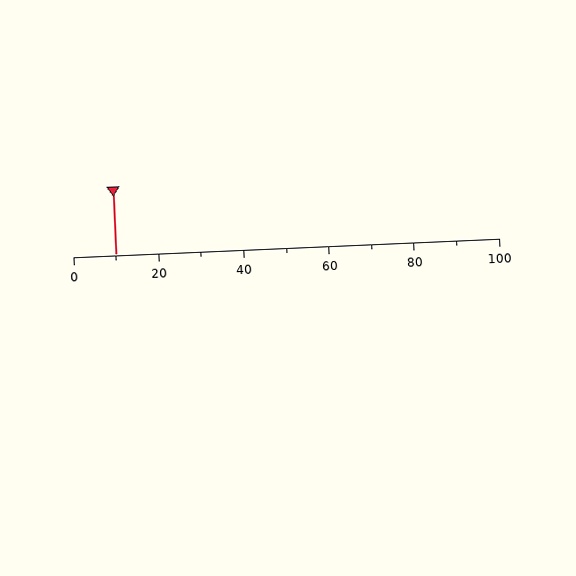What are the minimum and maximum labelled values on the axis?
The axis runs from 0 to 100.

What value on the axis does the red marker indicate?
The marker indicates approximately 10.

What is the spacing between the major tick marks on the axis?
The major ticks are spaced 20 apart.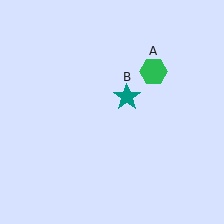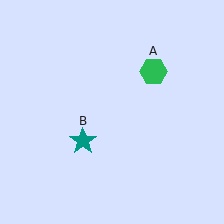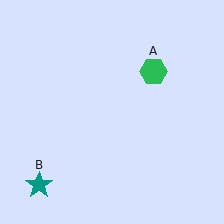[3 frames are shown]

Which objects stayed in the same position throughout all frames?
Green hexagon (object A) remained stationary.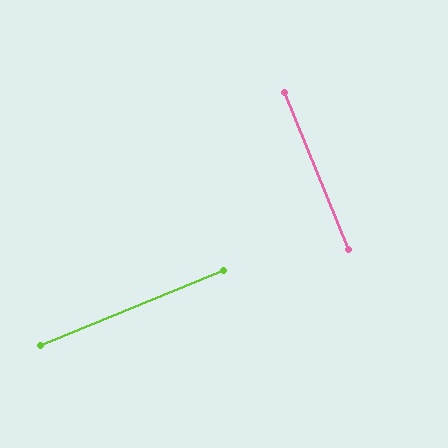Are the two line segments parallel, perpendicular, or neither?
Perpendicular — they meet at approximately 90°.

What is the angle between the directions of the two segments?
Approximately 90 degrees.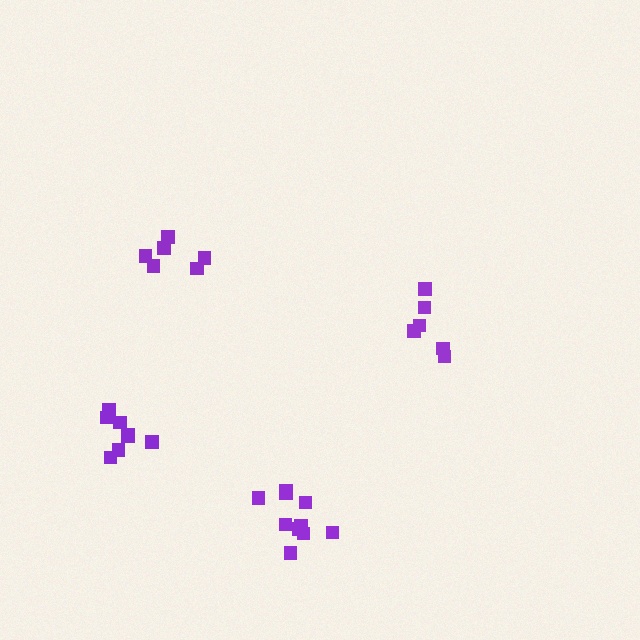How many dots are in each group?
Group 1: 6 dots, Group 2: 10 dots, Group 3: 8 dots, Group 4: 6 dots (30 total).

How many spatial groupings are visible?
There are 4 spatial groupings.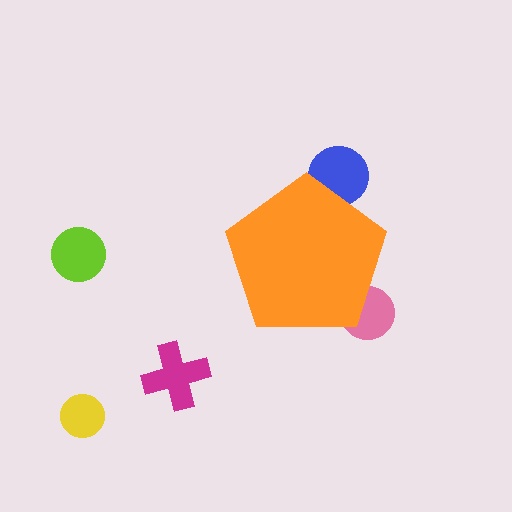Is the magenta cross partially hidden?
No, the magenta cross is fully visible.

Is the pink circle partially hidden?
Yes, the pink circle is partially hidden behind the orange pentagon.